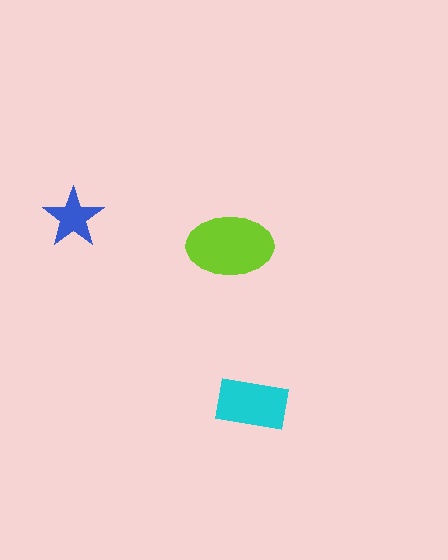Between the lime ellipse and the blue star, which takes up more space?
The lime ellipse.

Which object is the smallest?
The blue star.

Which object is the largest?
The lime ellipse.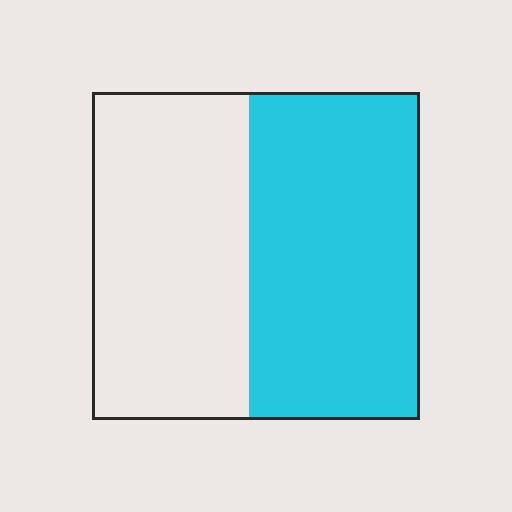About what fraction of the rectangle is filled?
About one half (1/2).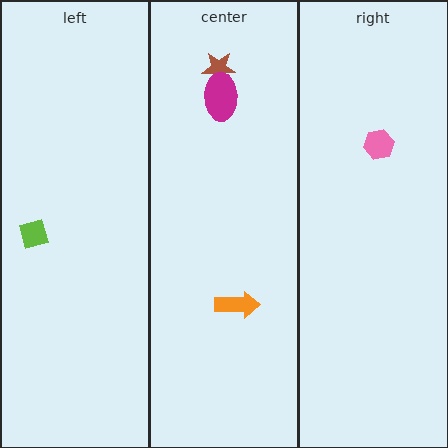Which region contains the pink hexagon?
The right region.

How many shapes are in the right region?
1.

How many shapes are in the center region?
3.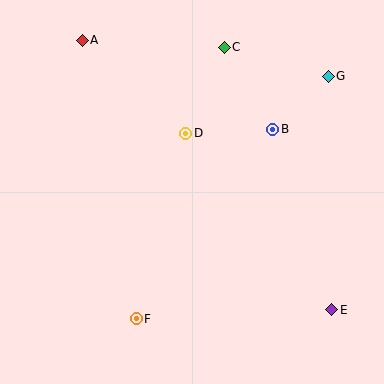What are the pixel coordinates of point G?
Point G is at (328, 76).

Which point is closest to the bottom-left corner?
Point F is closest to the bottom-left corner.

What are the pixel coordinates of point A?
Point A is at (82, 40).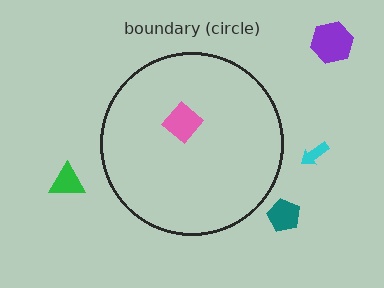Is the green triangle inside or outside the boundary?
Outside.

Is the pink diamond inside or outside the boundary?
Inside.